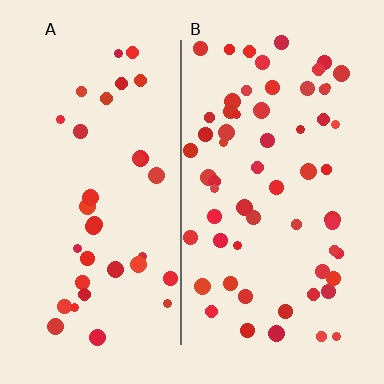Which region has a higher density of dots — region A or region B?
B (the right).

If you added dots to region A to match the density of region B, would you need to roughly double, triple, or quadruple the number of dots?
Approximately double.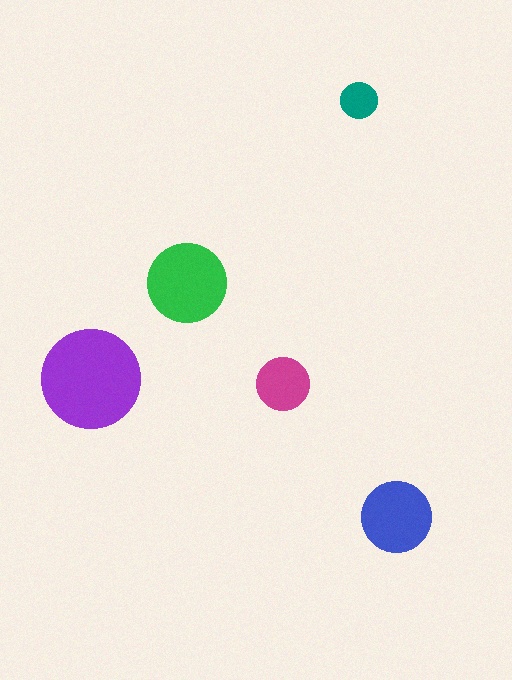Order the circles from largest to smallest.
the purple one, the green one, the blue one, the magenta one, the teal one.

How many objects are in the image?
There are 5 objects in the image.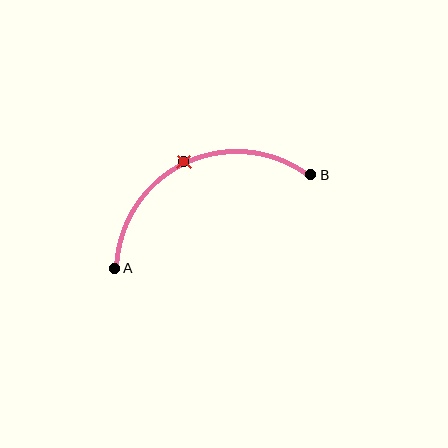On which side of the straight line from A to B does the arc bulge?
The arc bulges above the straight line connecting A and B.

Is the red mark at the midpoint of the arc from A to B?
Yes. The red mark lies on the arc at equal arc-length from both A and B — it is the arc midpoint.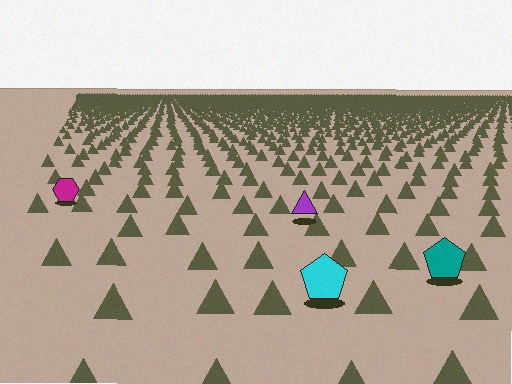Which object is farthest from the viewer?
The magenta hexagon is farthest from the viewer. It appears smaller and the ground texture around it is denser.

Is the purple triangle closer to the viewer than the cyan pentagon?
No. The cyan pentagon is closer — you can tell from the texture gradient: the ground texture is coarser near it.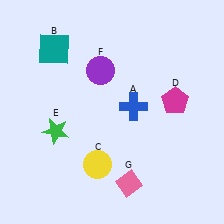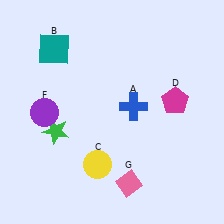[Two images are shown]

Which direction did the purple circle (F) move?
The purple circle (F) moved left.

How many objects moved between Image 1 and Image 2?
1 object moved between the two images.